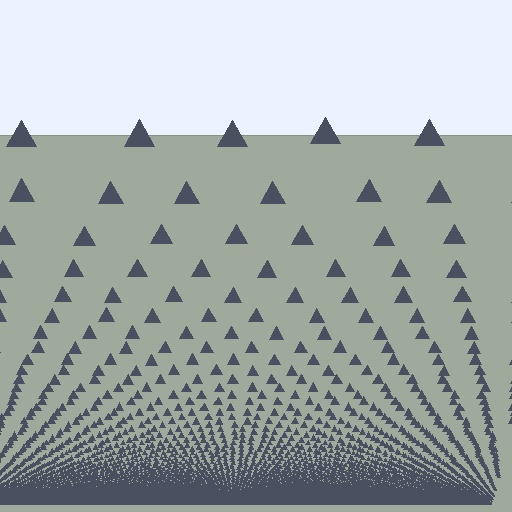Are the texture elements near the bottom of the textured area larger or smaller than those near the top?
Smaller. The gradient is inverted — elements near the bottom are smaller and denser.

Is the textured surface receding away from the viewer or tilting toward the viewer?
The surface appears to tilt toward the viewer. Texture elements get larger and sparser toward the top.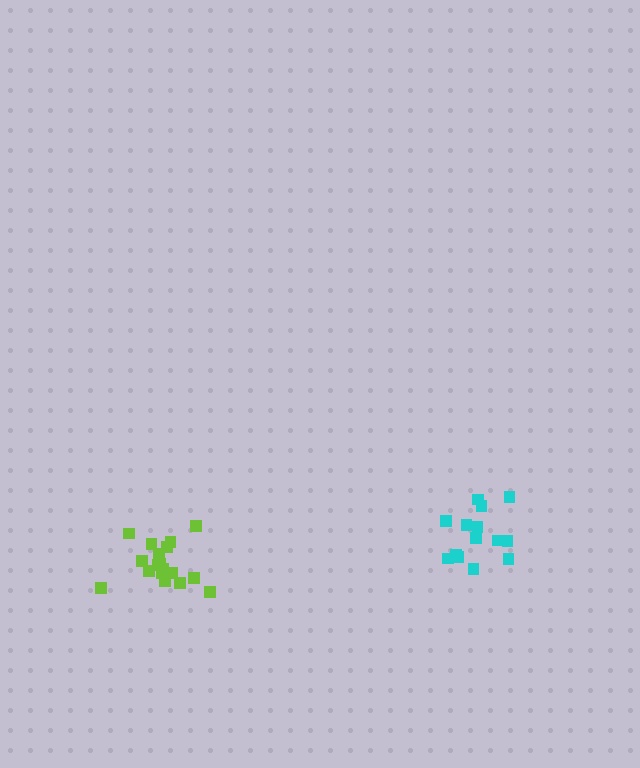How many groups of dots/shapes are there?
There are 2 groups.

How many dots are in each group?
Group 1: 14 dots, Group 2: 18 dots (32 total).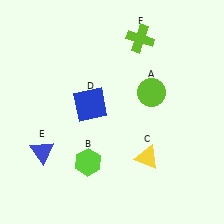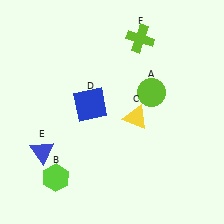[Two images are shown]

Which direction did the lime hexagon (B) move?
The lime hexagon (B) moved left.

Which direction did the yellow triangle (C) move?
The yellow triangle (C) moved up.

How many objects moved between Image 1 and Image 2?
2 objects moved between the two images.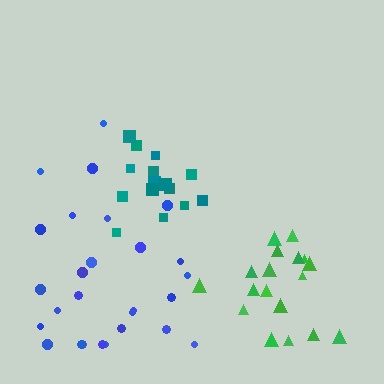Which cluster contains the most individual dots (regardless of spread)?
Blue (27).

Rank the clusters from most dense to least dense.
teal, green, blue.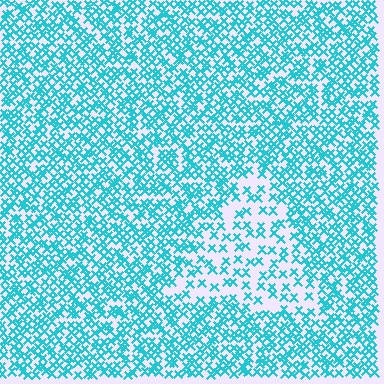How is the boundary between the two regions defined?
The boundary is defined by a change in element density (approximately 2.2x ratio). All elements are the same color, size, and shape.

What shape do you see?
I see a triangle.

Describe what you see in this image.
The image contains small cyan elements arranged at two different densities. A triangle-shaped region is visible where the elements are less densely packed than the surrounding area.